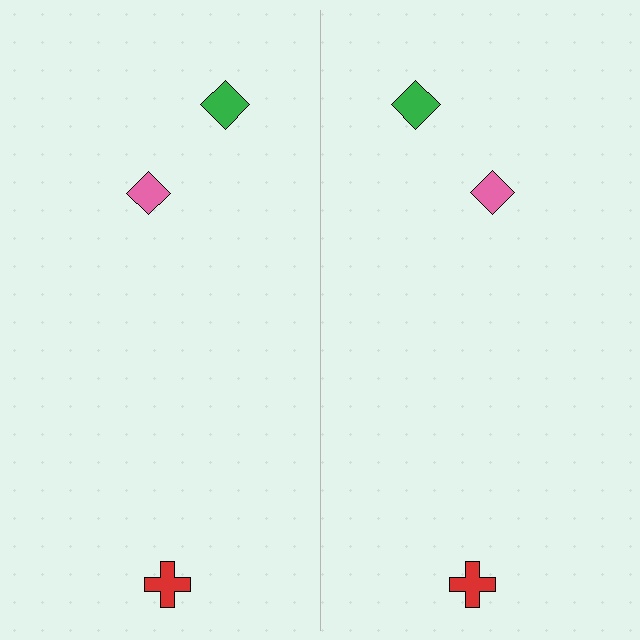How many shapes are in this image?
There are 6 shapes in this image.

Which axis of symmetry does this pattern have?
The pattern has a vertical axis of symmetry running through the center of the image.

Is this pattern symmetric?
Yes, this pattern has bilateral (reflection) symmetry.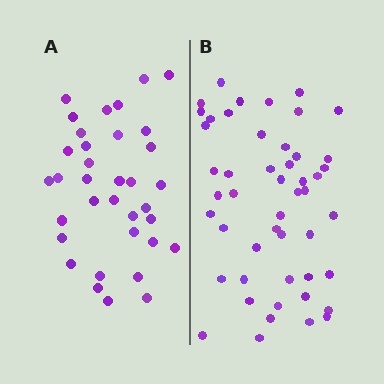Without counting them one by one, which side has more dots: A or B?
Region B (the right region) has more dots.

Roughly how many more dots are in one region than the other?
Region B has approximately 15 more dots than region A.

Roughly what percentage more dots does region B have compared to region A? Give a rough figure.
About 40% more.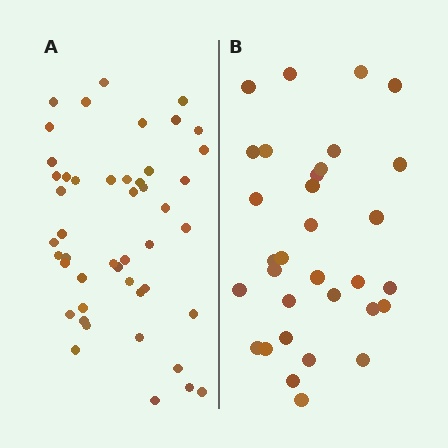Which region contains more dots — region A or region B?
Region A (the left region) has more dots.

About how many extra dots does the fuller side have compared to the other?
Region A has approximately 15 more dots than region B.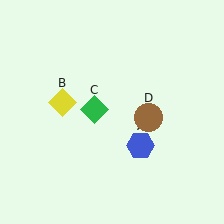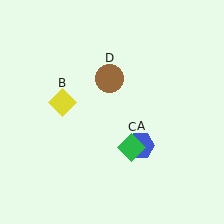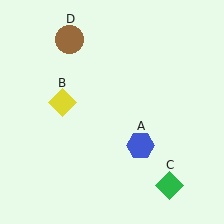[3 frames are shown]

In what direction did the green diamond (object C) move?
The green diamond (object C) moved down and to the right.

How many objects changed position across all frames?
2 objects changed position: green diamond (object C), brown circle (object D).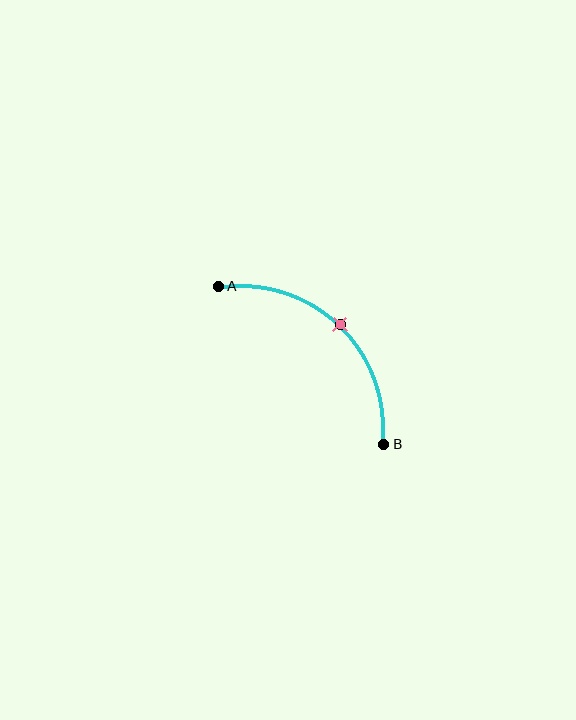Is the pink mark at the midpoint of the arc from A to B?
Yes. The pink mark lies on the arc at equal arc-length from both A and B — it is the arc midpoint.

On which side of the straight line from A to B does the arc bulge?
The arc bulges above and to the right of the straight line connecting A and B.